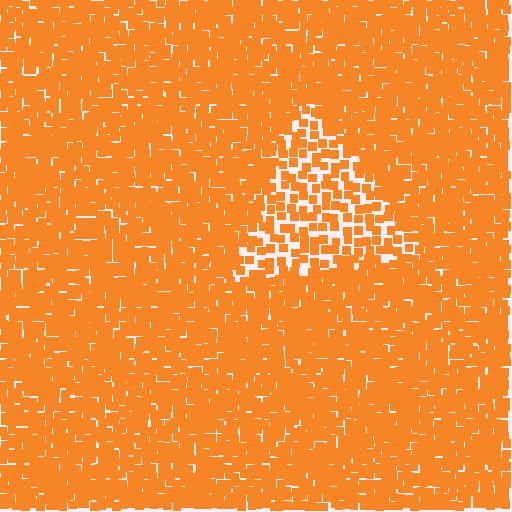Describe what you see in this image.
The image contains small orange elements arranged at two different densities. A triangle-shaped region is visible where the elements are less densely packed than the surrounding area.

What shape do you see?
I see a triangle.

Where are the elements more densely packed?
The elements are more densely packed outside the triangle boundary.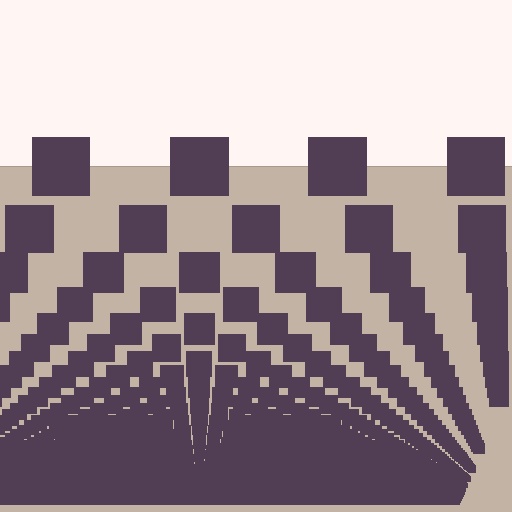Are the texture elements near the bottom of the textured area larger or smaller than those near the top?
Smaller. The gradient is inverted — elements near the bottom are smaller and denser.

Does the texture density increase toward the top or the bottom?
Density increases toward the bottom.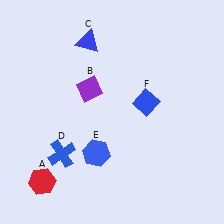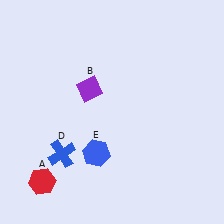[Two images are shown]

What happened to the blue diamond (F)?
The blue diamond (F) was removed in Image 2. It was in the top-right area of Image 1.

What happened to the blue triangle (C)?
The blue triangle (C) was removed in Image 2. It was in the top-left area of Image 1.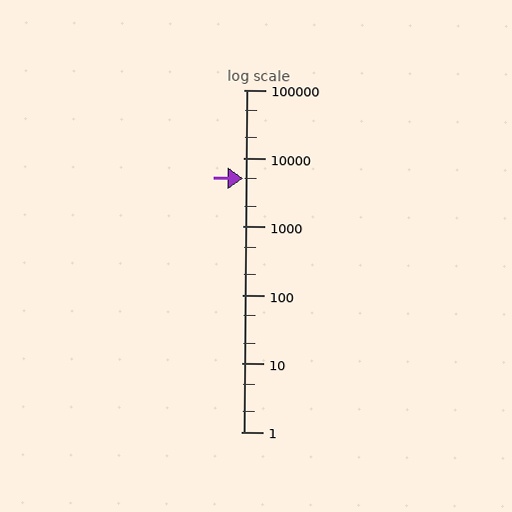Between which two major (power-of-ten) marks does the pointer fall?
The pointer is between 1000 and 10000.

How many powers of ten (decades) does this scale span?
The scale spans 5 decades, from 1 to 100000.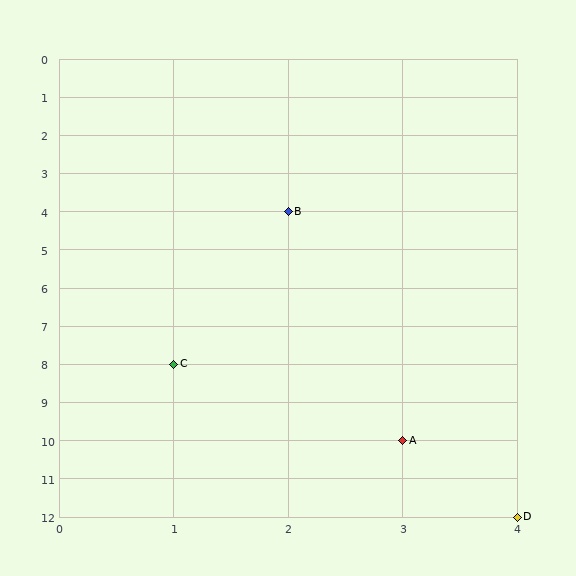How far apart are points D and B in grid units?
Points D and B are 2 columns and 8 rows apart (about 8.2 grid units diagonally).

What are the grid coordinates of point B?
Point B is at grid coordinates (2, 4).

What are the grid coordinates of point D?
Point D is at grid coordinates (4, 12).